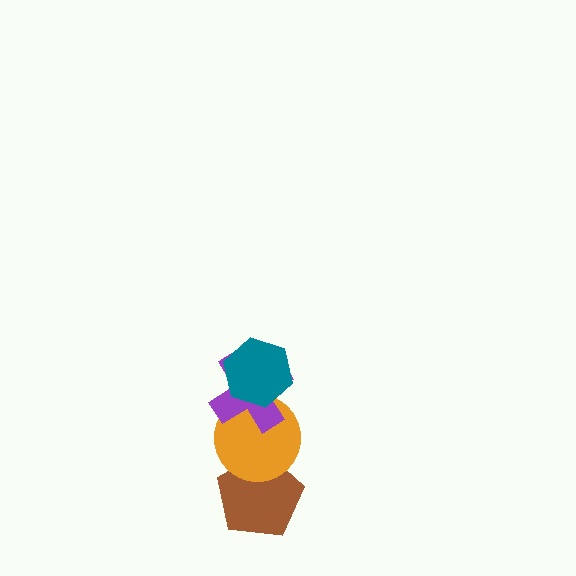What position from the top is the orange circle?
The orange circle is 3rd from the top.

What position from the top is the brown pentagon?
The brown pentagon is 4th from the top.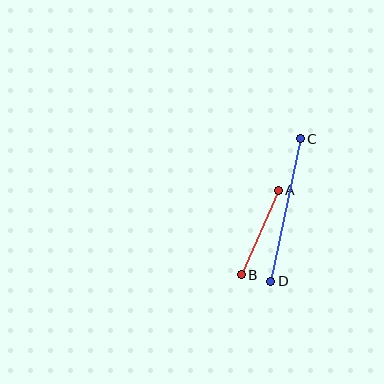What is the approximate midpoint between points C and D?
The midpoint is at approximately (286, 210) pixels.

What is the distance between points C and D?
The distance is approximately 145 pixels.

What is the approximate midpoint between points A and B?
The midpoint is at approximately (260, 233) pixels.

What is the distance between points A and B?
The distance is approximately 92 pixels.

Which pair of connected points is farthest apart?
Points C and D are farthest apart.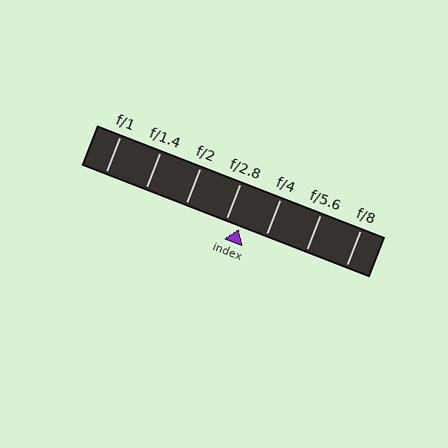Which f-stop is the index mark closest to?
The index mark is closest to f/2.8.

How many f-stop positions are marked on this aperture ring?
There are 7 f-stop positions marked.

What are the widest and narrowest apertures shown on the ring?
The widest aperture shown is f/1 and the narrowest is f/8.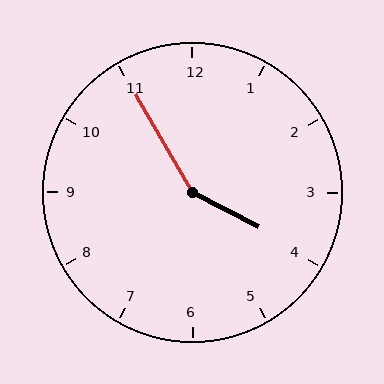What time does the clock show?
3:55.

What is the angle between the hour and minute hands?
Approximately 148 degrees.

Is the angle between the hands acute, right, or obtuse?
It is obtuse.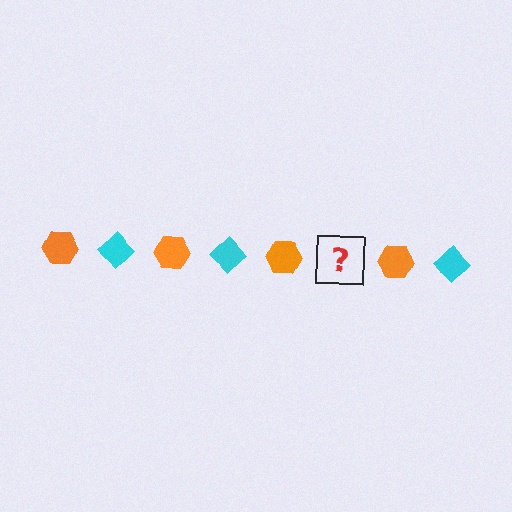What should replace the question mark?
The question mark should be replaced with a cyan diamond.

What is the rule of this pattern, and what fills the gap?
The rule is that the pattern alternates between orange hexagon and cyan diamond. The gap should be filled with a cyan diamond.